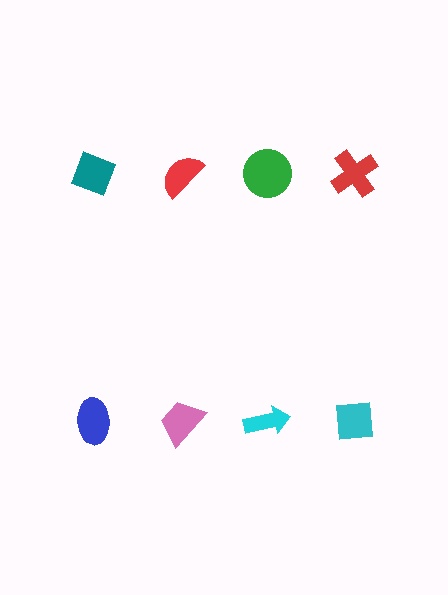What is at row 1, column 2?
A red semicircle.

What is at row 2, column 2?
A pink trapezoid.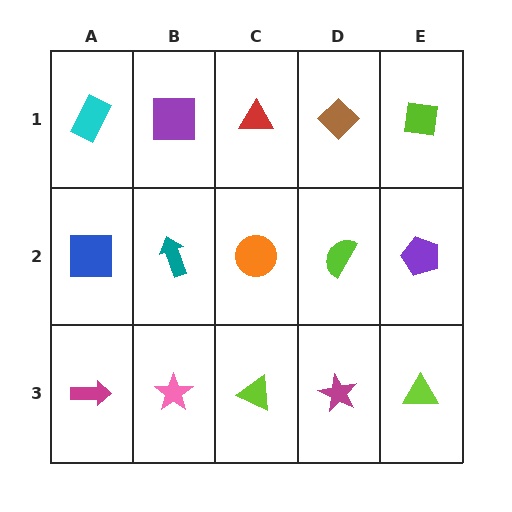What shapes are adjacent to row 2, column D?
A brown diamond (row 1, column D), a magenta star (row 3, column D), an orange circle (row 2, column C), a purple pentagon (row 2, column E).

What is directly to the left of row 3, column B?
A magenta arrow.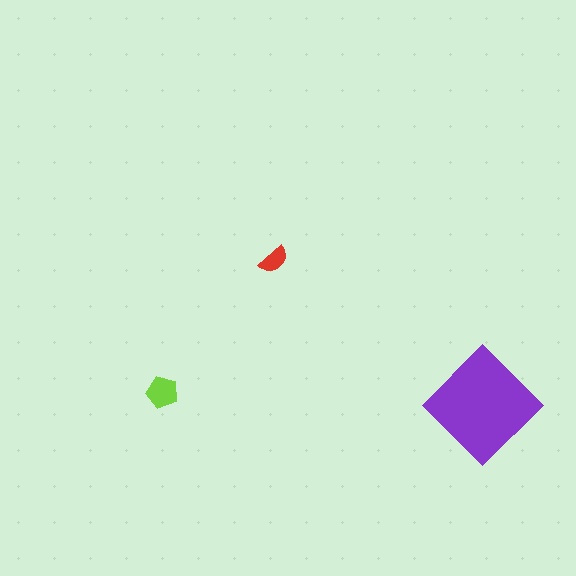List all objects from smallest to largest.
The red semicircle, the lime pentagon, the purple diamond.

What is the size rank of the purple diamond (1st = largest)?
1st.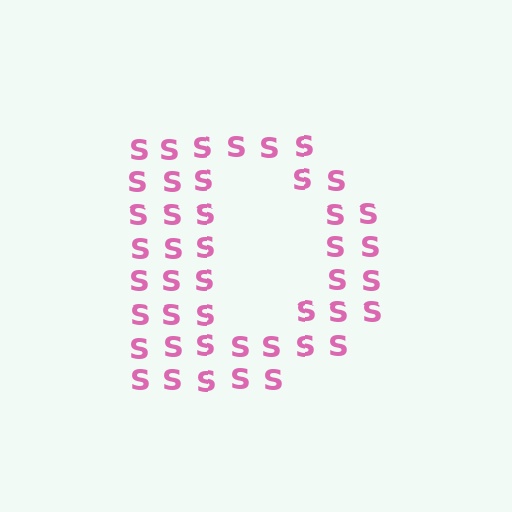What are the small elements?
The small elements are letter S's.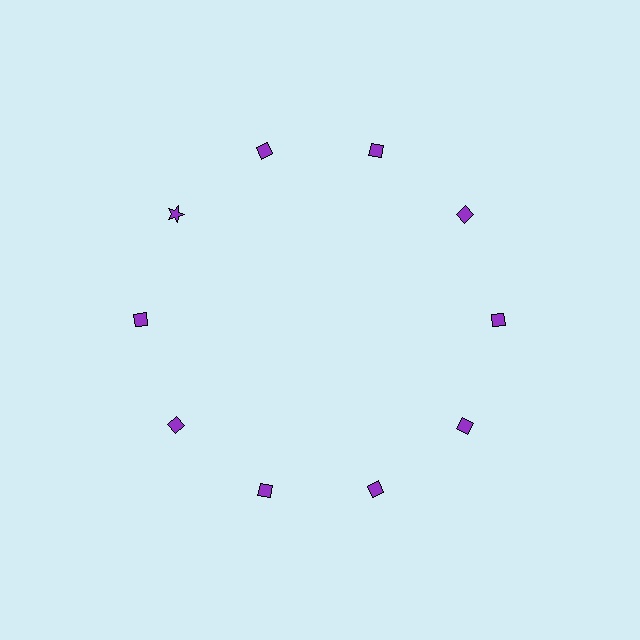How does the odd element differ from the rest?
It has a different shape: star instead of diamond.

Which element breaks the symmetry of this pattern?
The purple star at roughly the 10 o'clock position breaks the symmetry. All other shapes are purple diamonds.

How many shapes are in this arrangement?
There are 10 shapes arranged in a ring pattern.